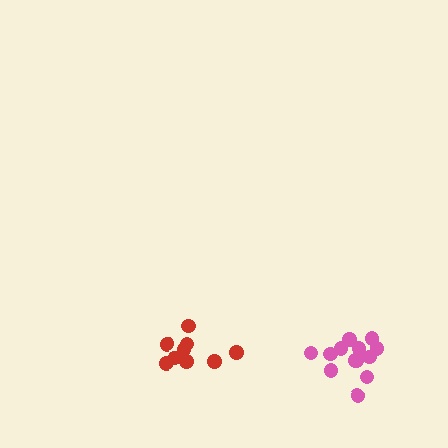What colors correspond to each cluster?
The clusters are colored: red, pink.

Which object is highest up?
The red cluster is topmost.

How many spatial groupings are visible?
There are 2 spatial groupings.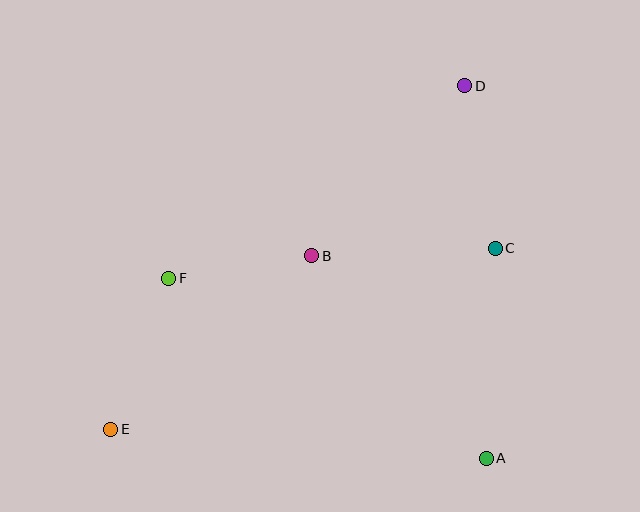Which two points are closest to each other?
Points B and F are closest to each other.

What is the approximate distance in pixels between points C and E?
The distance between C and E is approximately 425 pixels.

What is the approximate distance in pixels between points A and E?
The distance between A and E is approximately 376 pixels.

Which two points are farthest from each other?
Points D and E are farthest from each other.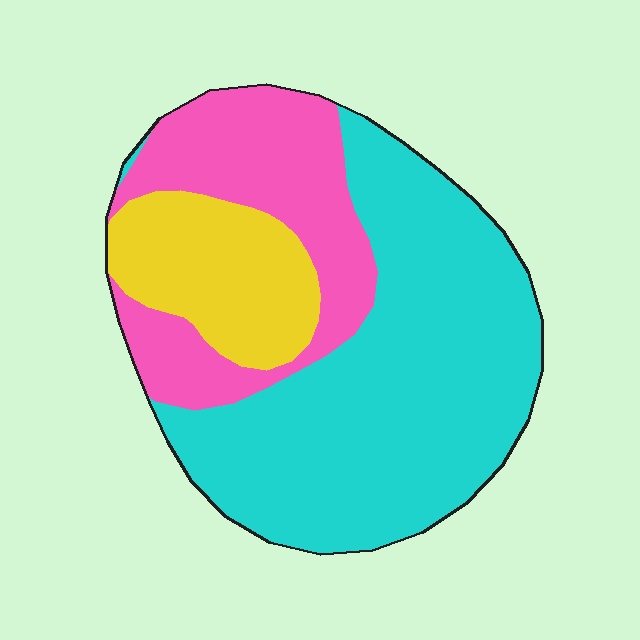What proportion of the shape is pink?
Pink takes up about one quarter (1/4) of the shape.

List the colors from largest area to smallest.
From largest to smallest: cyan, pink, yellow.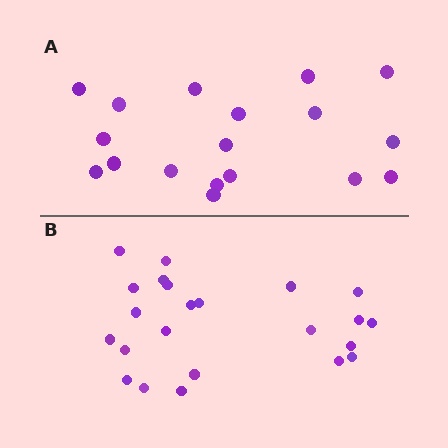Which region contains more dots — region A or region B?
Region B (the bottom region) has more dots.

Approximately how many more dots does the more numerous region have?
Region B has about 5 more dots than region A.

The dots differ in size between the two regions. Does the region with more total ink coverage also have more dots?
No. Region A has more total ink coverage because its dots are larger, but region B actually contains more individual dots. Total area can be misleading — the number of items is what matters here.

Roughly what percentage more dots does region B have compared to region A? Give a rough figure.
About 30% more.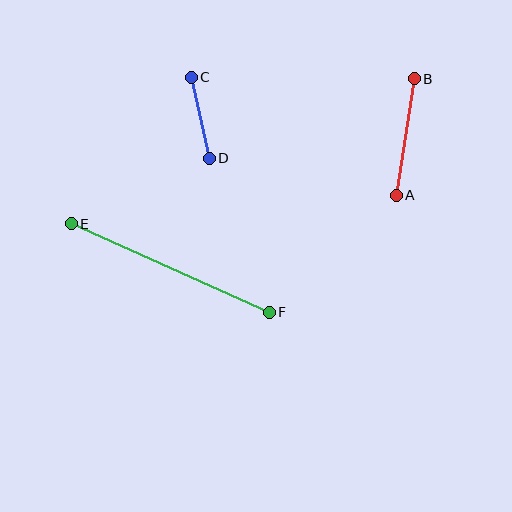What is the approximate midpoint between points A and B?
The midpoint is at approximately (405, 137) pixels.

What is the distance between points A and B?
The distance is approximately 118 pixels.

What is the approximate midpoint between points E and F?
The midpoint is at approximately (170, 268) pixels.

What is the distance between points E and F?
The distance is approximately 217 pixels.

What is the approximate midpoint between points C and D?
The midpoint is at approximately (200, 118) pixels.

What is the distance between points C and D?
The distance is approximately 83 pixels.